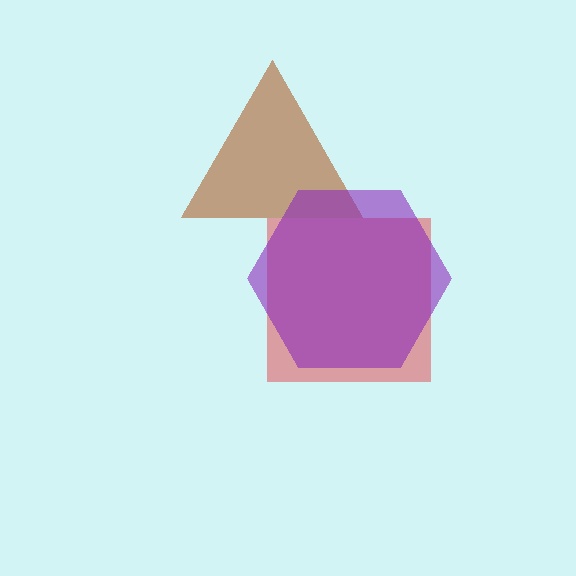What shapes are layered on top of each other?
The layered shapes are: a red square, a brown triangle, a purple hexagon.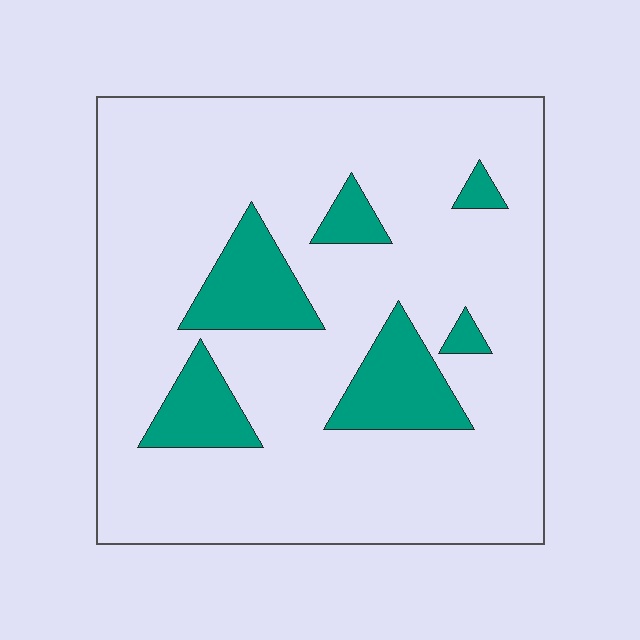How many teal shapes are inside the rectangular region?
6.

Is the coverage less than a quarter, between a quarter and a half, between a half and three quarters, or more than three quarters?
Less than a quarter.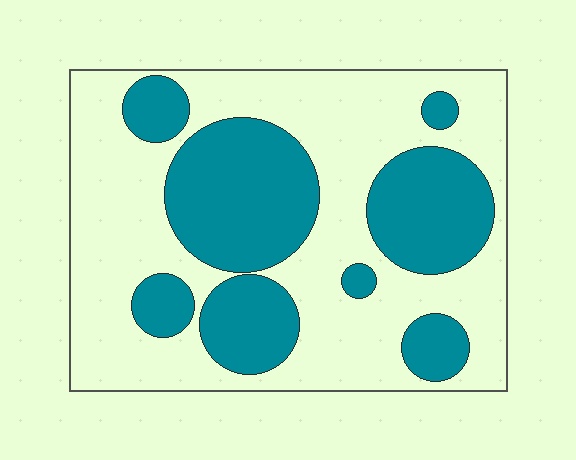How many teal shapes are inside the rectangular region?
8.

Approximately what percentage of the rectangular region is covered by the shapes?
Approximately 35%.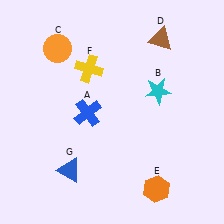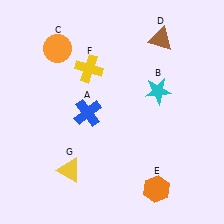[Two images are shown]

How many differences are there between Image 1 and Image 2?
There is 1 difference between the two images.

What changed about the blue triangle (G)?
In Image 1, G is blue. In Image 2, it changed to yellow.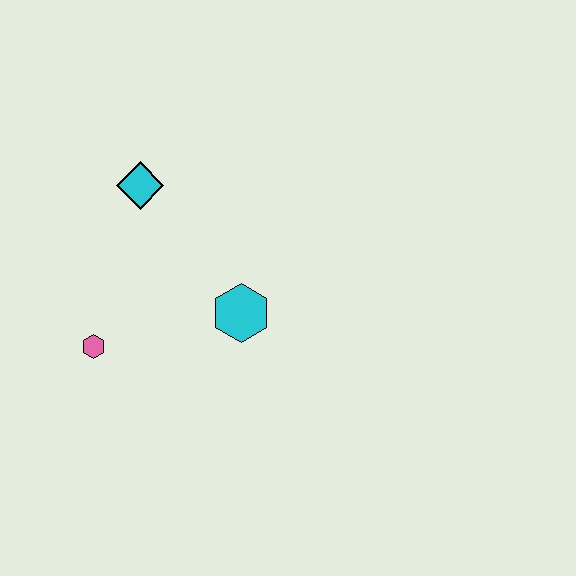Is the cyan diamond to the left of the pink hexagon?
No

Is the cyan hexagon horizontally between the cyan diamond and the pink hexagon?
No